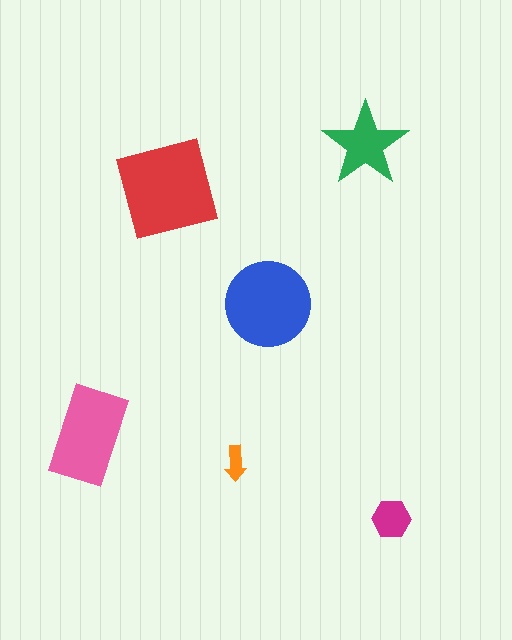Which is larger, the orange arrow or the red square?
The red square.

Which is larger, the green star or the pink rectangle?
The pink rectangle.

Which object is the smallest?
The orange arrow.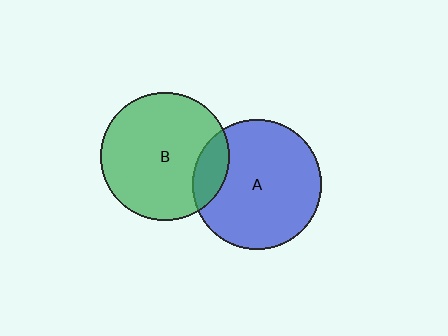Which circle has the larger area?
Circle A (blue).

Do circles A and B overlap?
Yes.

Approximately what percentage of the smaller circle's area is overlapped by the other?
Approximately 15%.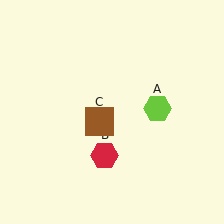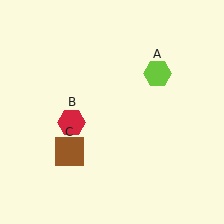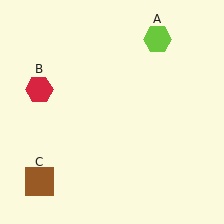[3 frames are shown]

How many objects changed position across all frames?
3 objects changed position: lime hexagon (object A), red hexagon (object B), brown square (object C).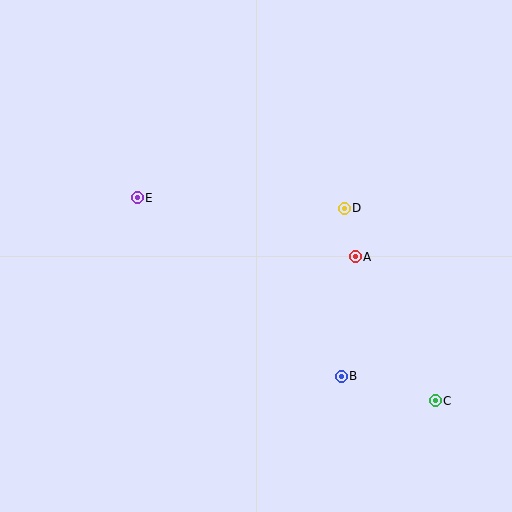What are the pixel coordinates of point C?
Point C is at (435, 401).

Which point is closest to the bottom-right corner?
Point C is closest to the bottom-right corner.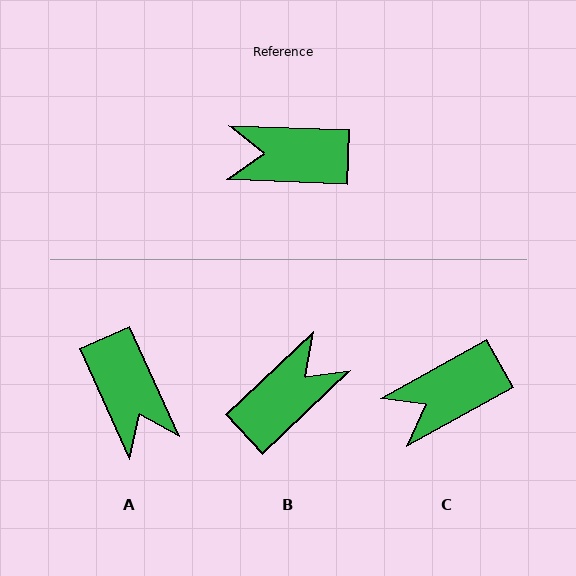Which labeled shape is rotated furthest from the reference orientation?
B, about 135 degrees away.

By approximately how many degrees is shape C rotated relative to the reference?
Approximately 31 degrees counter-clockwise.